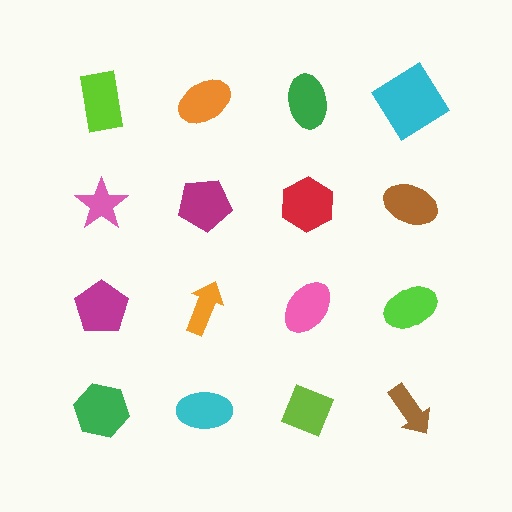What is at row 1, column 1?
A lime rectangle.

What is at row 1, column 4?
A cyan diamond.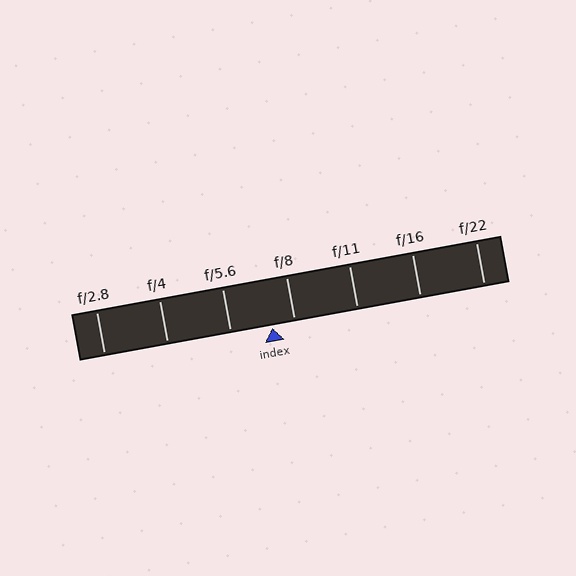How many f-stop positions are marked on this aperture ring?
There are 7 f-stop positions marked.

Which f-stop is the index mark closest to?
The index mark is closest to f/8.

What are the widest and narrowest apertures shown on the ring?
The widest aperture shown is f/2.8 and the narrowest is f/22.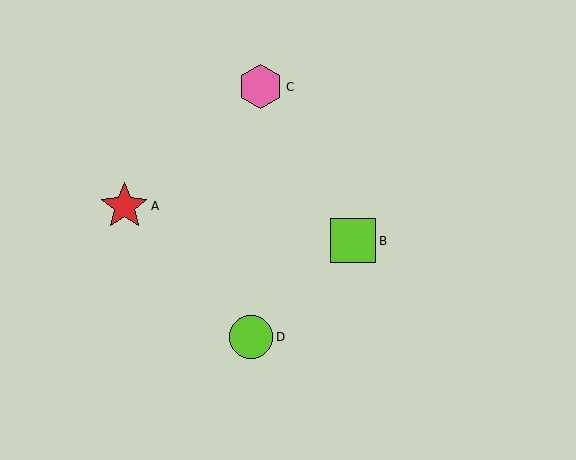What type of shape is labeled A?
Shape A is a red star.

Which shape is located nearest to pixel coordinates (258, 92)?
The pink hexagon (labeled C) at (261, 87) is nearest to that location.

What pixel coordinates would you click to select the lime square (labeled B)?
Click at (353, 241) to select the lime square B.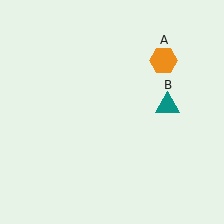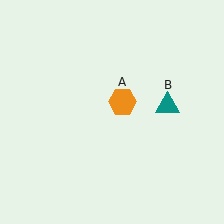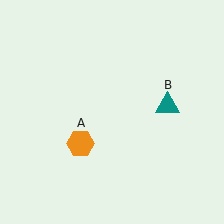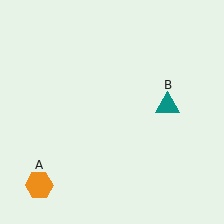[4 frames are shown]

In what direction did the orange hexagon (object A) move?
The orange hexagon (object A) moved down and to the left.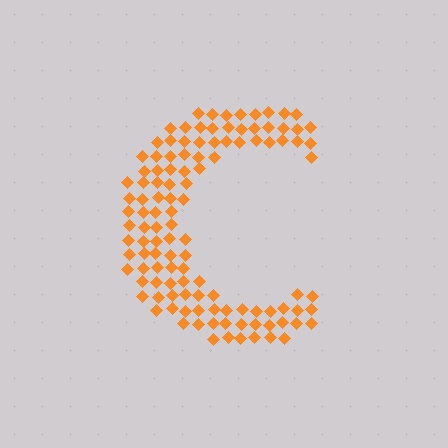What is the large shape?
The large shape is the letter C.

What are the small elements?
The small elements are diamonds.